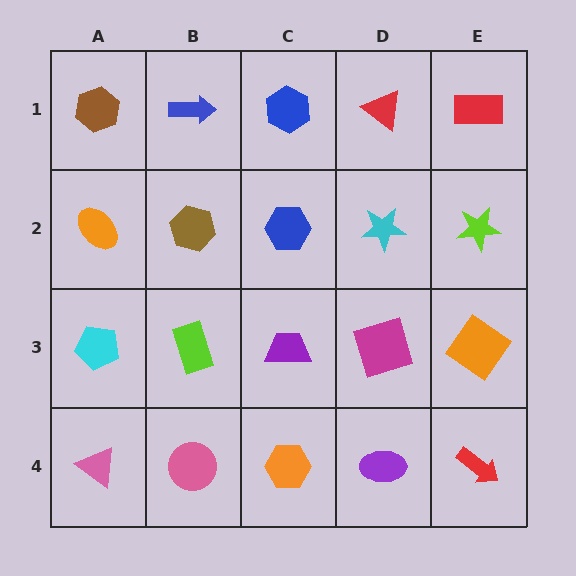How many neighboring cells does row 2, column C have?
4.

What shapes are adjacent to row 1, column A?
An orange ellipse (row 2, column A), a blue arrow (row 1, column B).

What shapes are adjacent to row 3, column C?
A blue hexagon (row 2, column C), an orange hexagon (row 4, column C), a lime rectangle (row 3, column B), a magenta square (row 3, column D).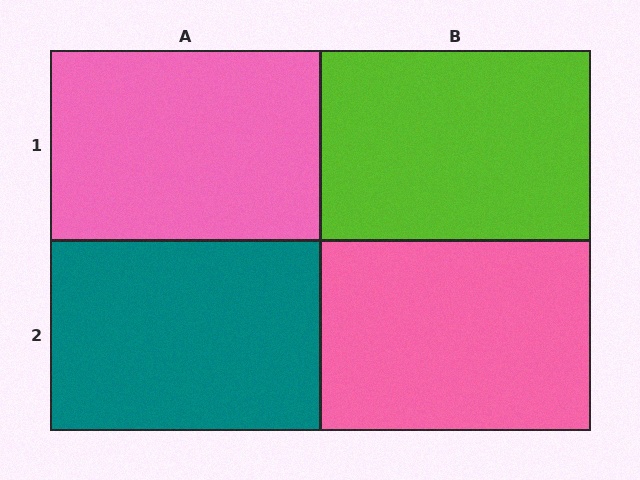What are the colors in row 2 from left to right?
Teal, pink.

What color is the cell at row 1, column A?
Pink.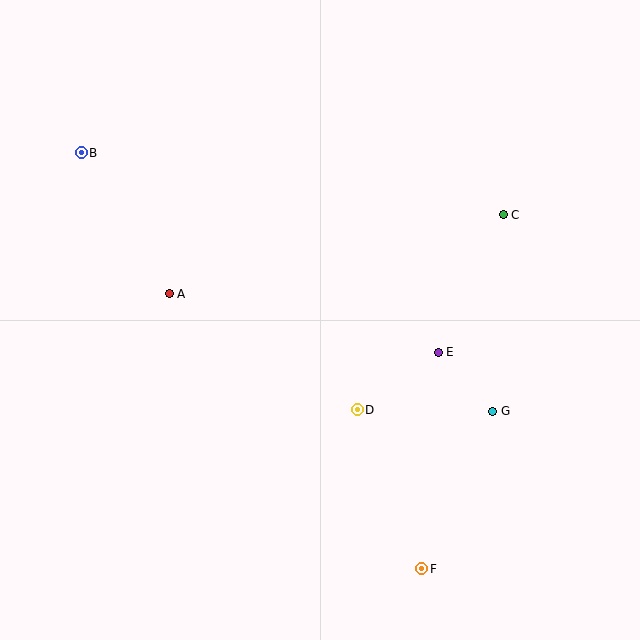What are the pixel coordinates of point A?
Point A is at (169, 294).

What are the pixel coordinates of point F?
Point F is at (421, 569).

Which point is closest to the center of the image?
Point D at (357, 410) is closest to the center.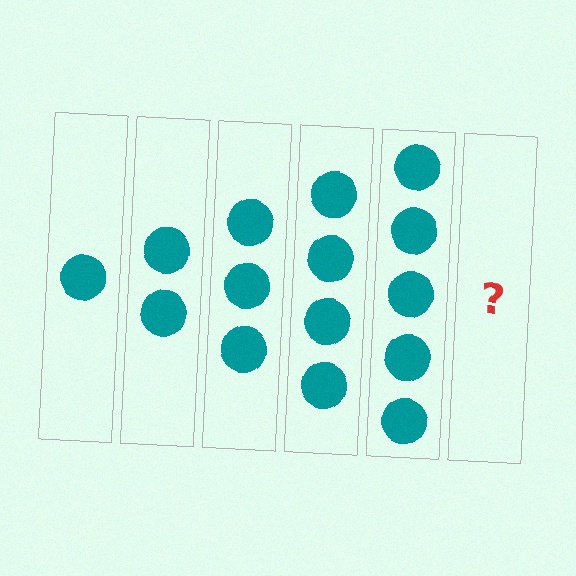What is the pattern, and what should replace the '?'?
The pattern is that each step adds one more circle. The '?' should be 6 circles.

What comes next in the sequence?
The next element should be 6 circles.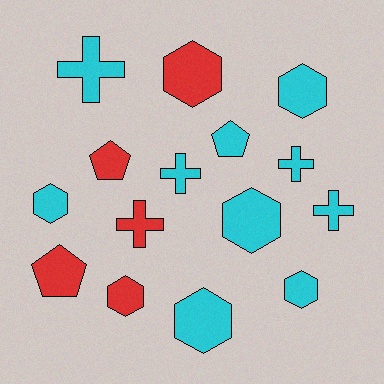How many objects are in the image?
There are 15 objects.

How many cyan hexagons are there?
There are 5 cyan hexagons.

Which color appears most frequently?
Cyan, with 10 objects.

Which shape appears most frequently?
Hexagon, with 7 objects.